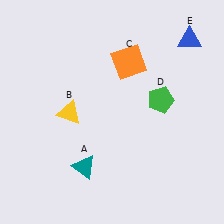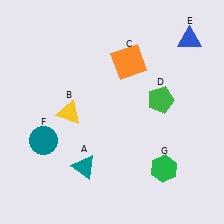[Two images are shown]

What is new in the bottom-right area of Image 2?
A green hexagon (G) was added in the bottom-right area of Image 2.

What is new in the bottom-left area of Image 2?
A teal circle (F) was added in the bottom-left area of Image 2.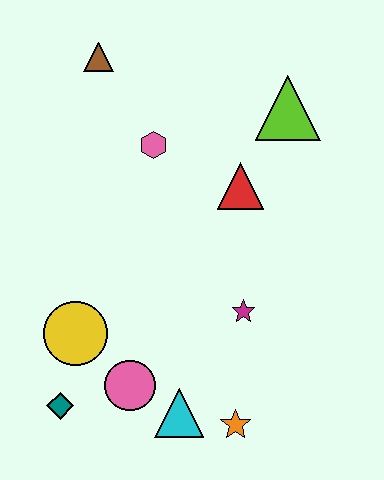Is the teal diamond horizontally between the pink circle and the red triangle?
No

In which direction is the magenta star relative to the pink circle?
The magenta star is to the right of the pink circle.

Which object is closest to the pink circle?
The cyan triangle is closest to the pink circle.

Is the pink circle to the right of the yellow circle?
Yes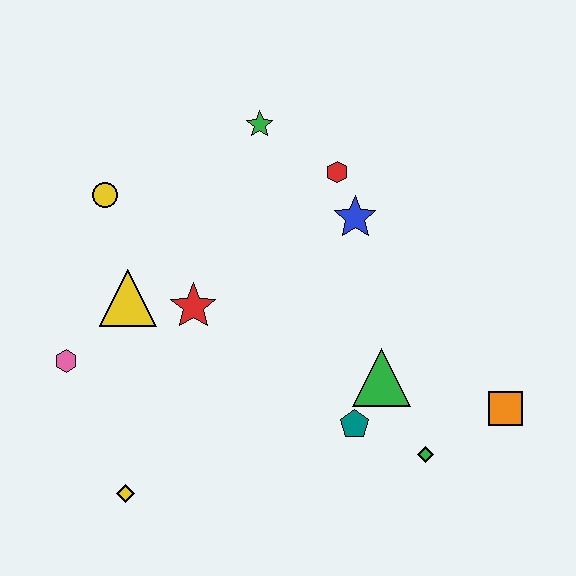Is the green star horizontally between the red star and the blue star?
Yes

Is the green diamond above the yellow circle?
No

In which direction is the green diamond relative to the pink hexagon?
The green diamond is to the right of the pink hexagon.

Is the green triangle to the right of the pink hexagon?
Yes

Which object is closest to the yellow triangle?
The red star is closest to the yellow triangle.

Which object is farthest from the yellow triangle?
The orange square is farthest from the yellow triangle.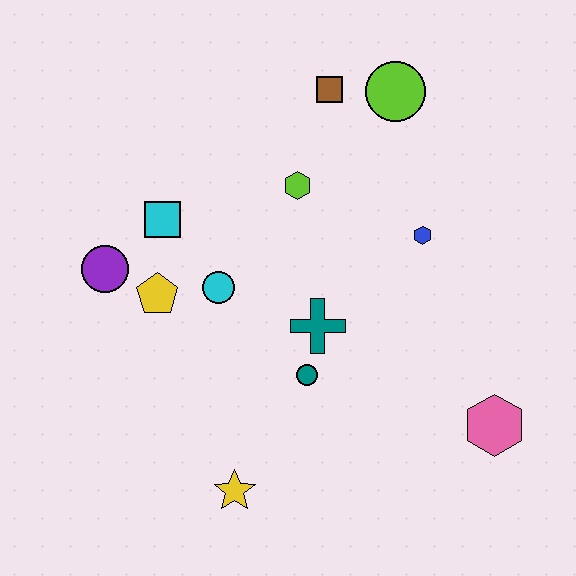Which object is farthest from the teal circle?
The lime circle is farthest from the teal circle.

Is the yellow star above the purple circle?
No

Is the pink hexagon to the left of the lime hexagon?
No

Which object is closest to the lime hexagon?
The brown square is closest to the lime hexagon.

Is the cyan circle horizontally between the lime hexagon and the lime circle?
No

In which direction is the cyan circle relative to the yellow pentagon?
The cyan circle is to the right of the yellow pentagon.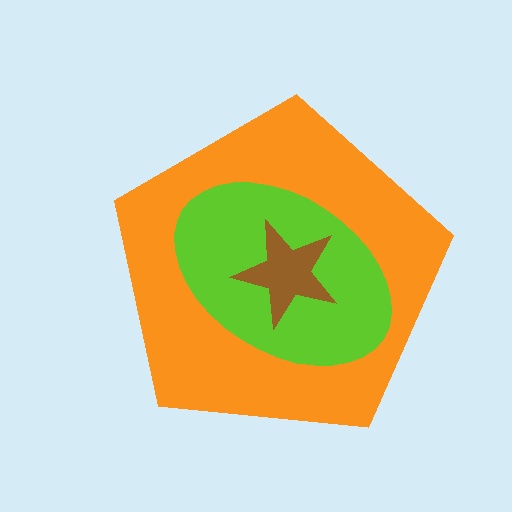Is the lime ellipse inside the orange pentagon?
Yes.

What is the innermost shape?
The brown star.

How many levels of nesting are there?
3.